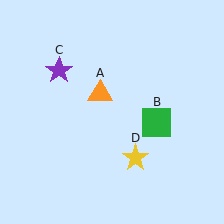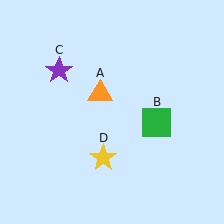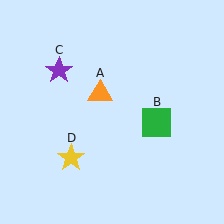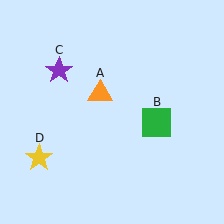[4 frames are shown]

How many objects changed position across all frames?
1 object changed position: yellow star (object D).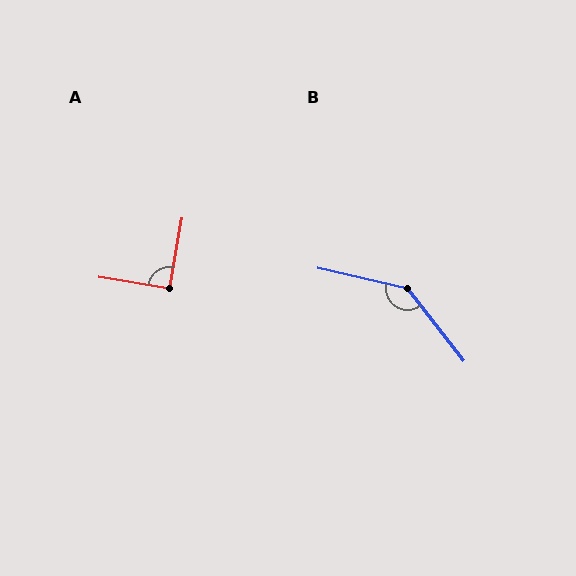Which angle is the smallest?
A, at approximately 91 degrees.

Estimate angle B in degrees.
Approximately 141 degrees.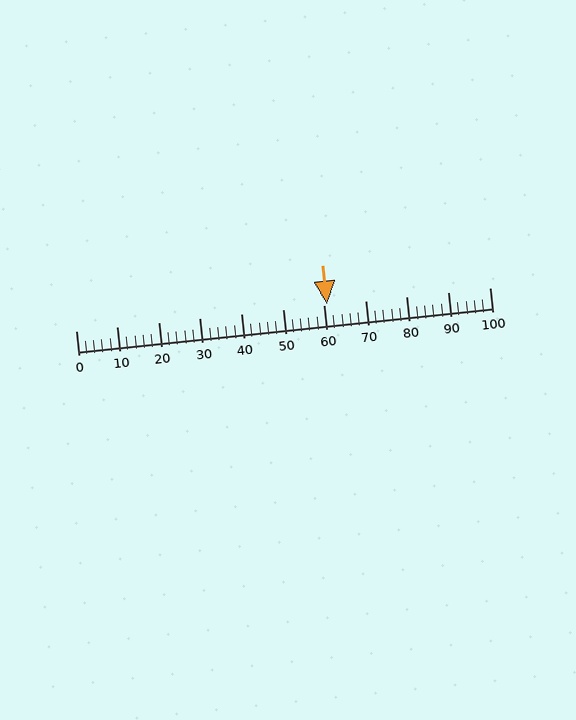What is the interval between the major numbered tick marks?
The major tick marks are spaced 10 units apart.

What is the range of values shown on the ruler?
The ruler shows values from 0 to 100.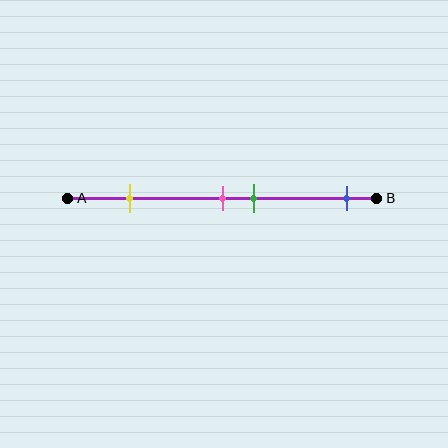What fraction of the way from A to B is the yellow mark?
The yellow mark is approximately 20% (0.2) of the way from A to B.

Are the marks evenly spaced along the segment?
No, the marks are not evenly spaced.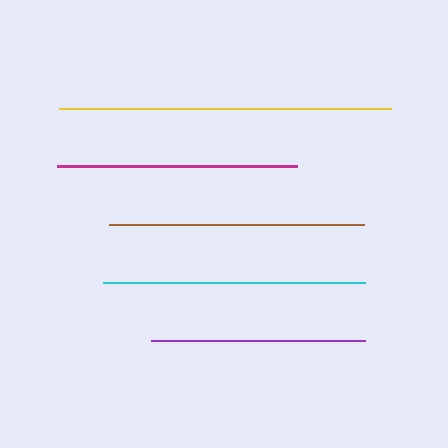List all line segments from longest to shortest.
From longest to shortest: yellow, cyan, brown, magenta, purple.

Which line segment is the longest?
The yellow line is the longest at approximately 332 pixels.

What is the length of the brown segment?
The brown segment is approximately 255 pixels long.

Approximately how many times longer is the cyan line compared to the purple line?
The cyan line is approximately 1.2 times the length of the purple line.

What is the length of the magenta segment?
The magenta segment is approximately 240 pixels long.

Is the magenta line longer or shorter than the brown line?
The brown line is longer than the magenta line.